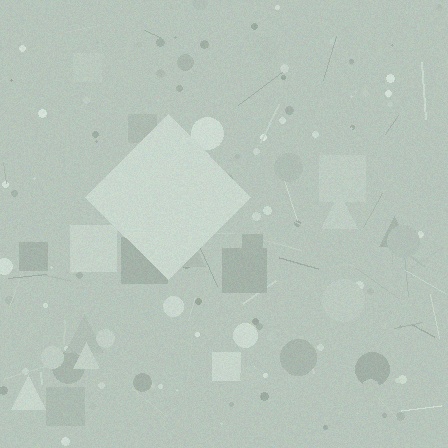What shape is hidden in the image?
A diamond is hidden in the image.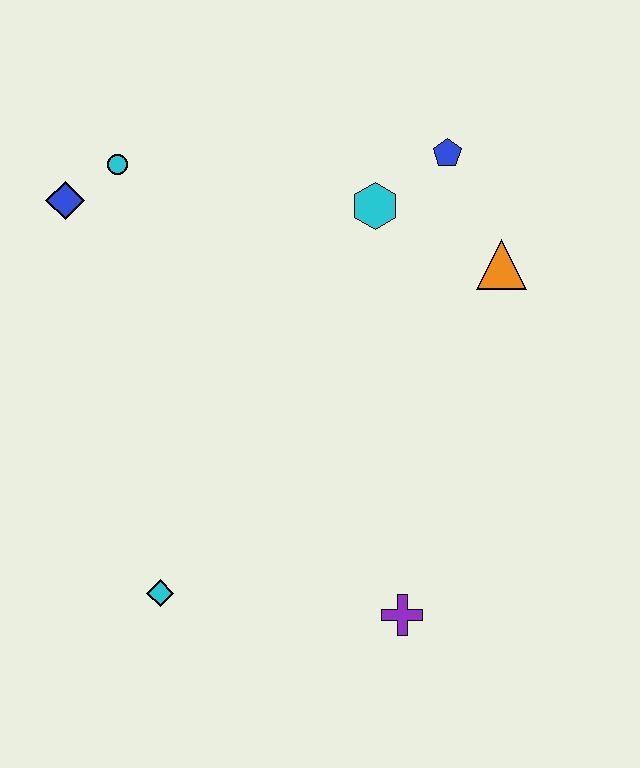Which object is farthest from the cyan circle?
The purple cross is farthest from the cyan circle.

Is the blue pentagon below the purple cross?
No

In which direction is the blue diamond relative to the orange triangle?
The blue diamond is to the left of the orange triangle.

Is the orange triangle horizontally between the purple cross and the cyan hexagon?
No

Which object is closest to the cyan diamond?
The purple cross is closest to the cyan diamond.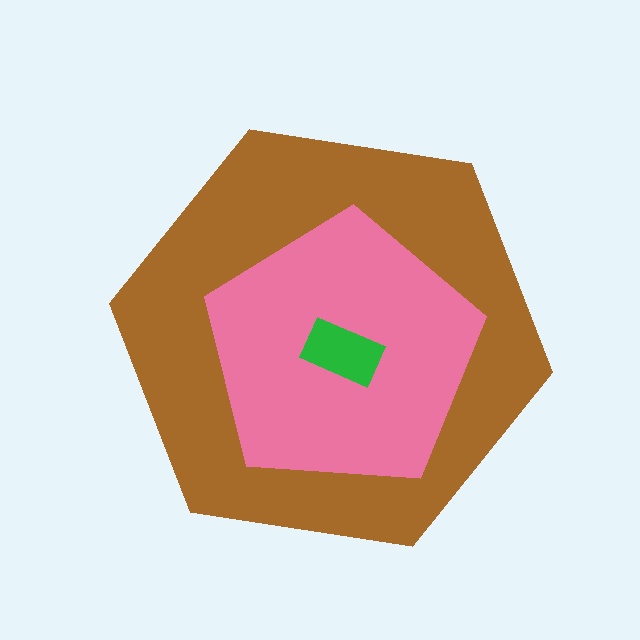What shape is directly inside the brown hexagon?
The pink pentagon.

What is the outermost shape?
The brown hexagon.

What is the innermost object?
The green rectangle.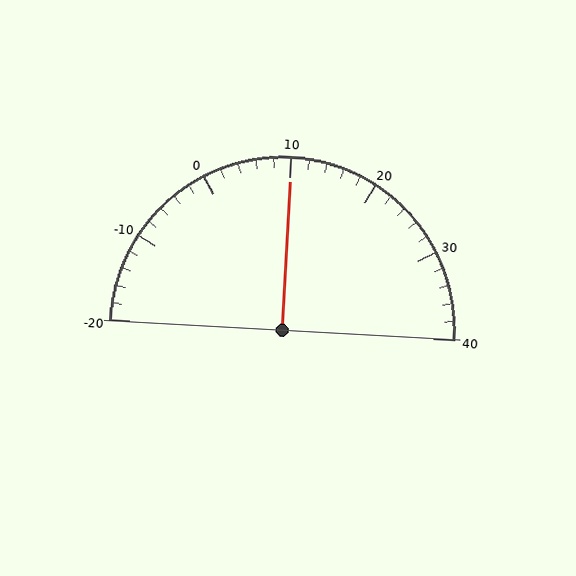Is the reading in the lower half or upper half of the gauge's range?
The reading is in the upper half of the range (-20 to 40).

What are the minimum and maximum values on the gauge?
The gauge ranges from -20 to 40.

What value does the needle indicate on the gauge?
The needle indicates approximately 10.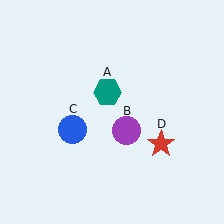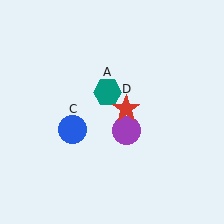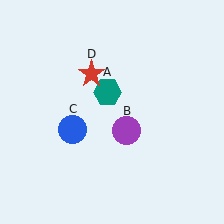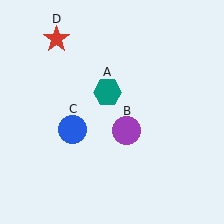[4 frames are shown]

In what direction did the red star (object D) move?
The red star (object D) moved up and to the left.